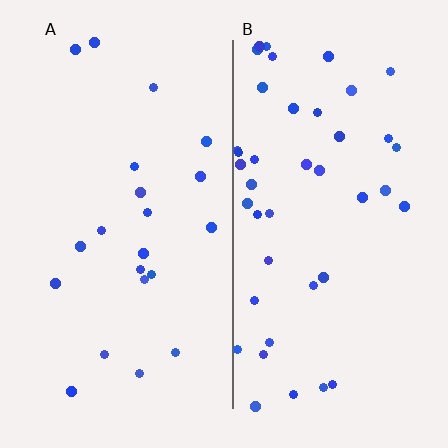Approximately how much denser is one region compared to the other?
Approximately 2.0× — region B over region A.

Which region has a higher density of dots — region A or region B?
B (the right).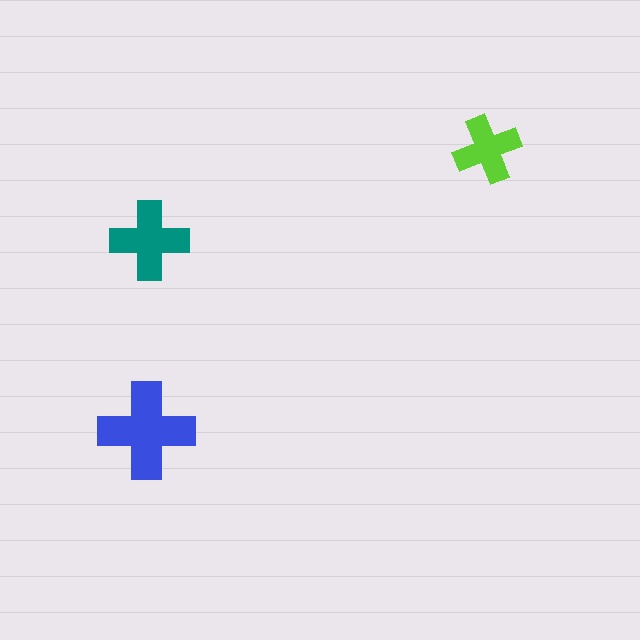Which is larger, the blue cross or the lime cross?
The blue one.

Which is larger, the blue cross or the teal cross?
The blue one.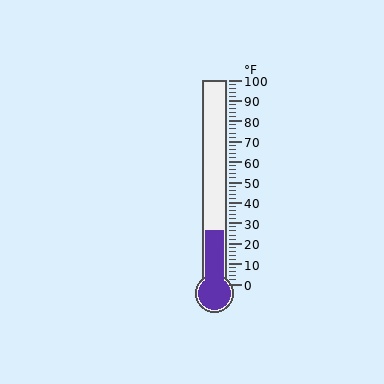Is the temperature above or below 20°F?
The temperature is above 20°F.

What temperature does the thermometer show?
The thermometer shows approximately 26°F.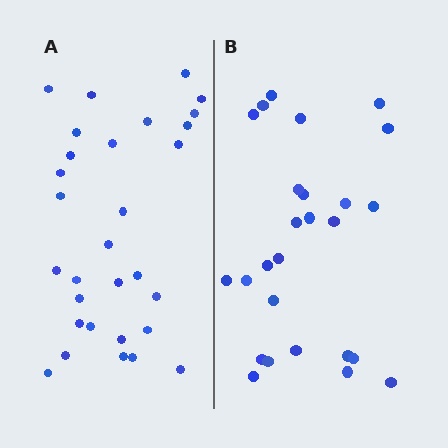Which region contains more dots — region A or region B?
Region A (the left region) has more dots.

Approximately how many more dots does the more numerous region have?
Region A has about 4 more dots than region B.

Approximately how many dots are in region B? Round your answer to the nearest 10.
About 30 dots. (The exact count is 26, which rounds to 30.)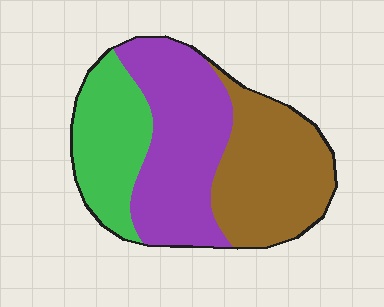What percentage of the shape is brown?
Brown covers about 35% of the shape.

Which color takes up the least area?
Green, at roughly 25%.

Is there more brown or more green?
Brown.